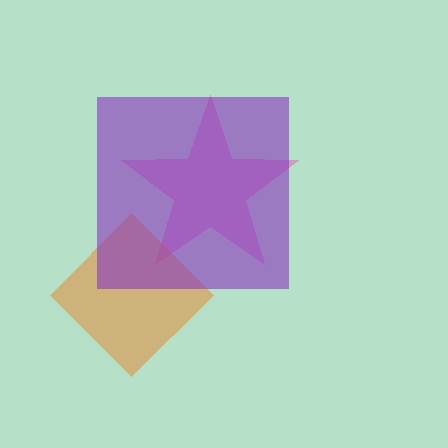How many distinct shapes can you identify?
There are 3 distinct shapes: a pink star, an orange diamond, a purple square.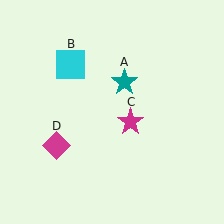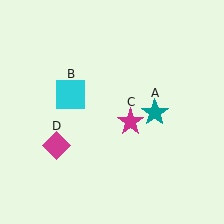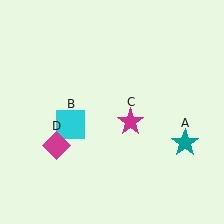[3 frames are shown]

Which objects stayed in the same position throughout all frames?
Magenta star (object C) and magenta diamond (object D) remained stationary.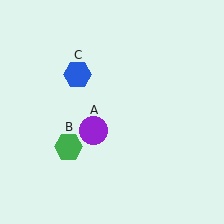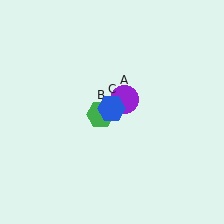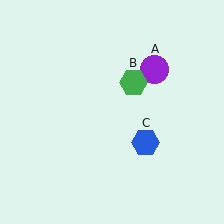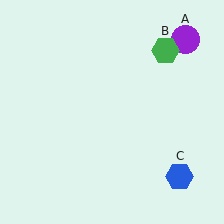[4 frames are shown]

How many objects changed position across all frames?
3 objects changed position: purple circle (object A), green hexagon (object B), blue hexagon (object C).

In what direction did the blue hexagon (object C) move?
The blue hexagon (object C) moved down and to the right.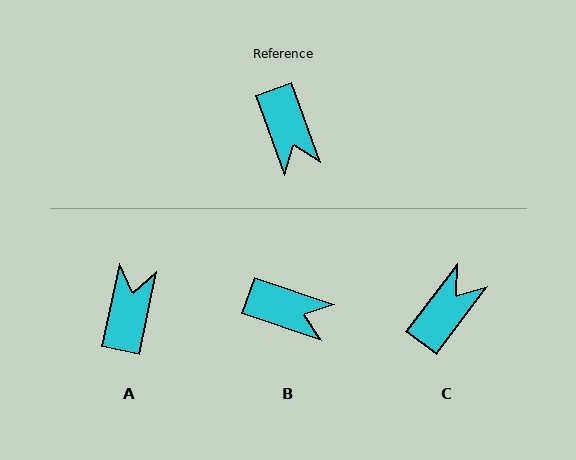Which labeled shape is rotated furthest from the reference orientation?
A, about 149 degrees away.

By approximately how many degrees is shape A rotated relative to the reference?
Approximately 149 degrees counter-clockwise.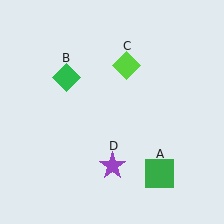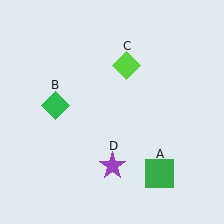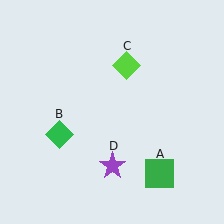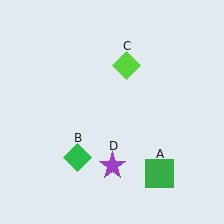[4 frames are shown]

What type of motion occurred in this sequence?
The green diamond (object B) rotated counterclockwise around the center of the scene.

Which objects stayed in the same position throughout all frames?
Green square (object A) and lime diamond (object C) and purple star (object D) remained stationary.